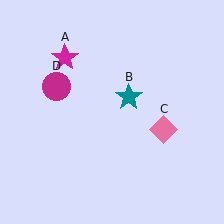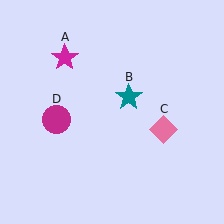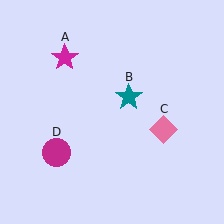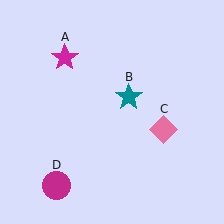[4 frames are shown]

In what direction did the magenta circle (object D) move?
The magenta circle (object D) moved down.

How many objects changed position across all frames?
1 object changed position: magenta circle (object D).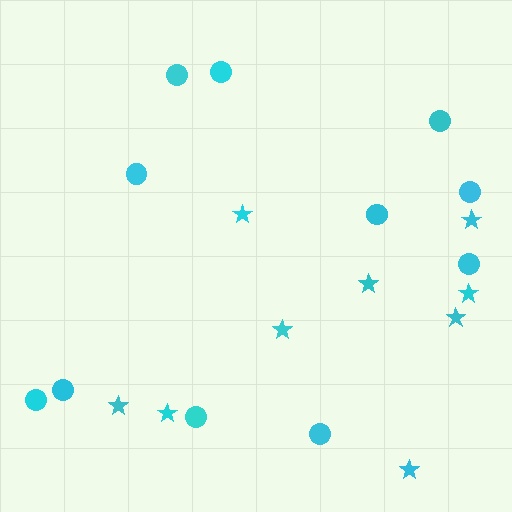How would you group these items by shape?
There are 2 groups: one group of stars (9) and one group of circles (11).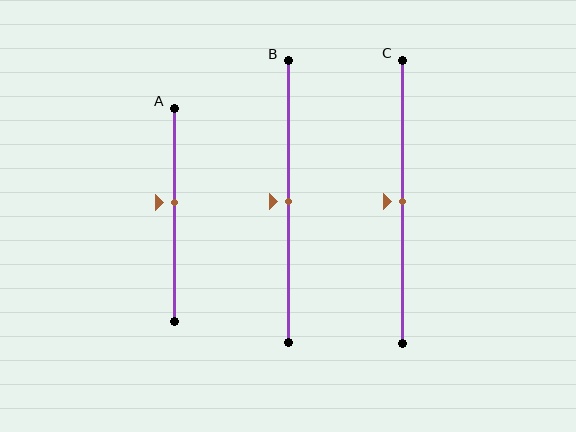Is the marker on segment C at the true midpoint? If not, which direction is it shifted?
Yes, the marker on segment C is at the true midpoint.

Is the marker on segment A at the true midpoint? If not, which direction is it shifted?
No, the marker on segment A is shifted upward by about 6% of the segment length.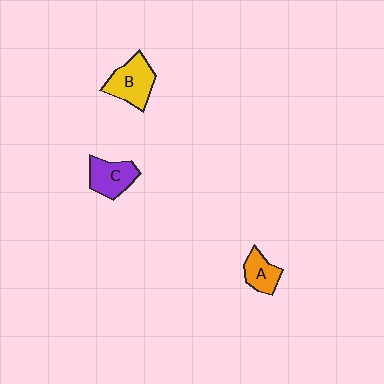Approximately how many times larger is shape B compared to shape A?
Approximately 1.6 times.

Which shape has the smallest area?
Shape A (orange).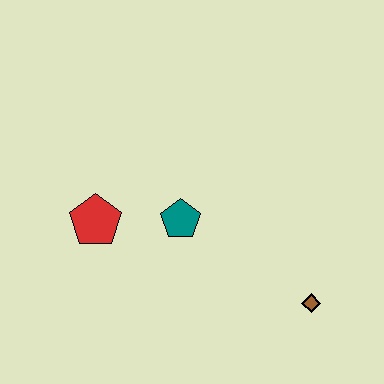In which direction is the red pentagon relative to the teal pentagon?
The red pentagon is to the left of the teal pentagon.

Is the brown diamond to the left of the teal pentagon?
No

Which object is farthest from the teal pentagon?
The brown diamond is farthest from the teal pentagon.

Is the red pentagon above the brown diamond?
Yes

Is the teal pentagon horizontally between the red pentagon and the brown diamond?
Yes